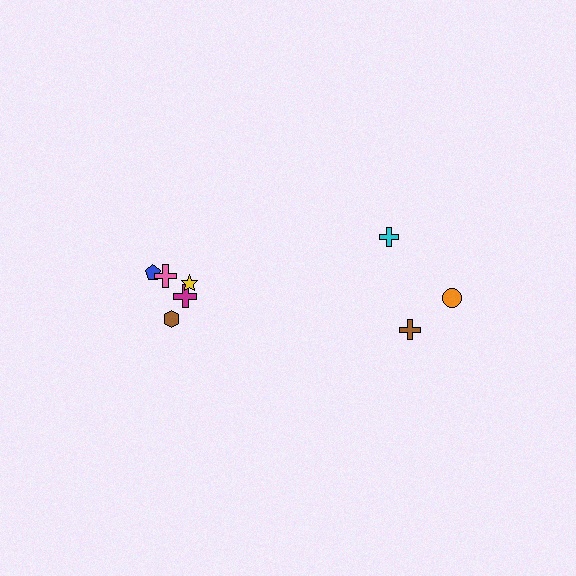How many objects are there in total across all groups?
There are 8 objects.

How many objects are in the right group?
There are 3 objects.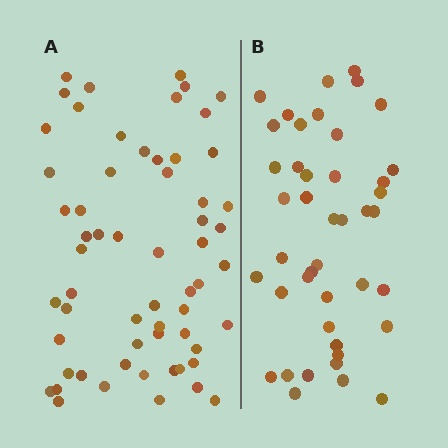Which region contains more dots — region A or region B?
Region A (the left region) has more dots.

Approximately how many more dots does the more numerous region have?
Region A has approximately 15 more dots than region B.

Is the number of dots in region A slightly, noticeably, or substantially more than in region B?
Region A has noticeably more, but not dramatically so. The ratio is roughly 1.4 to 1.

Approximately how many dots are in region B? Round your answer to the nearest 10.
About 40 dots. (The exact count is 43, which rounds to 40.)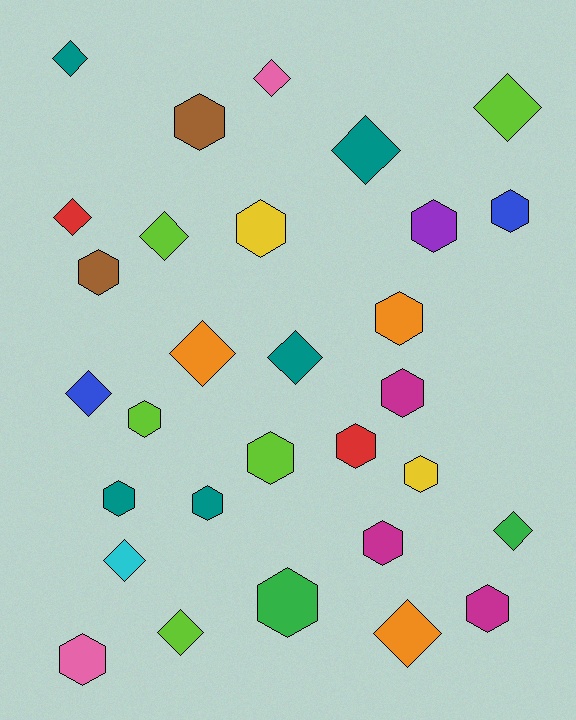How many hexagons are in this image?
There are 17 hexagons.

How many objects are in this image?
There are 30 objects.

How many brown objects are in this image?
There are 2 brown objects.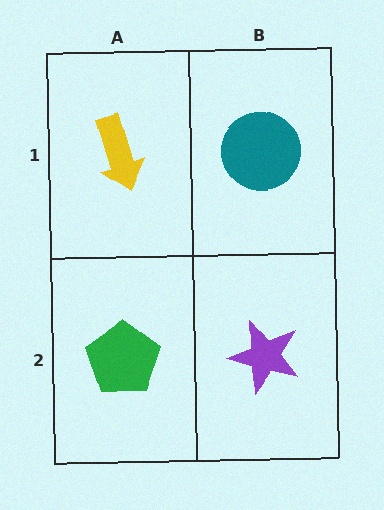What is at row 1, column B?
A teal circle.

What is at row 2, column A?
A green pentagon.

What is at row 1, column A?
A yellow arrow.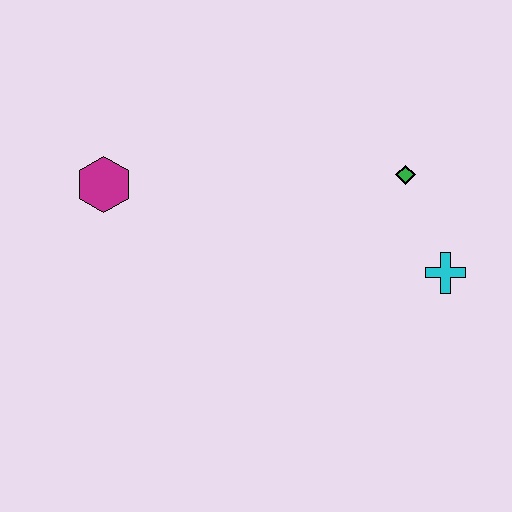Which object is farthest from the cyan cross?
The magenta hexagon is farthest from the cyan cross.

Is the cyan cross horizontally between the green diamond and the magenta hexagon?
No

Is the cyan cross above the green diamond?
No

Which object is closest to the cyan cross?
The green diamond is closest to the cyan cross.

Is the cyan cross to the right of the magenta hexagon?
Yes